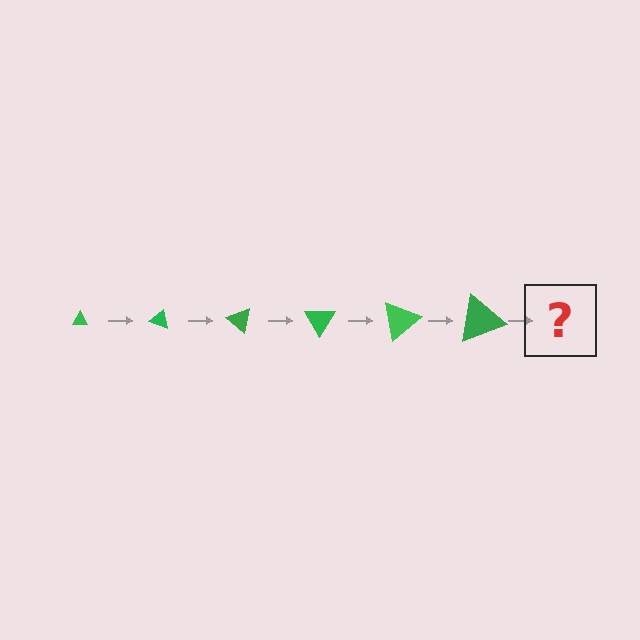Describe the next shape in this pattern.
It should be a triangle, larger than the previous one and rotated 120 degrees from the start.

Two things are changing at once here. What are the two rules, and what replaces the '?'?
The two rules are that the triangle grows larger each step and it rotates 20 degrees each step. The '?' should be a triangle, larger than the previous one and rotated 120 degrees from the start.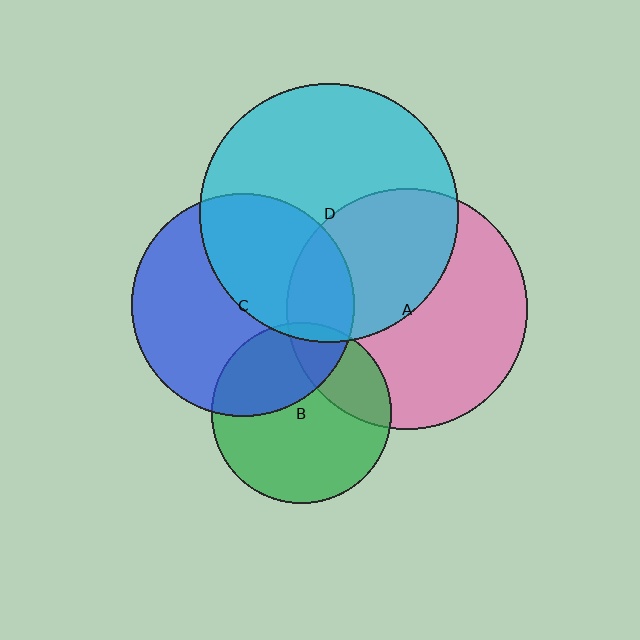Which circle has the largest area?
Circle D (cyan).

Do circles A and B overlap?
Yes.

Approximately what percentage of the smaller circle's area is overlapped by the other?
Approximately 25%.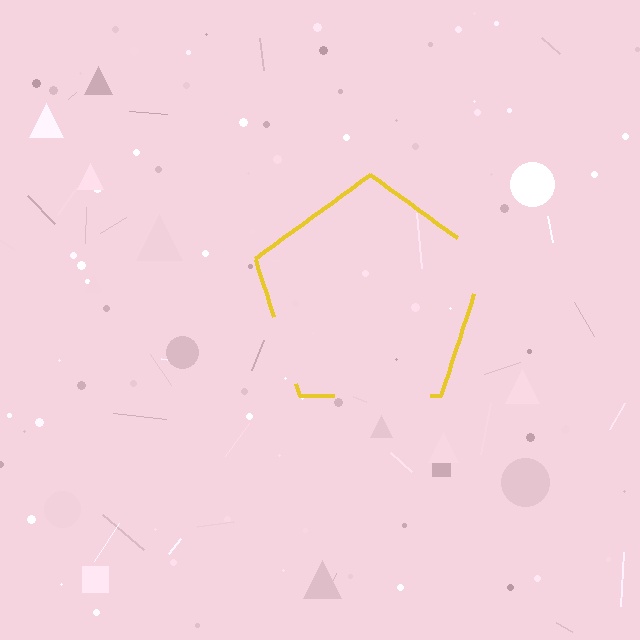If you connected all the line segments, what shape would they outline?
They would outline a pentagon.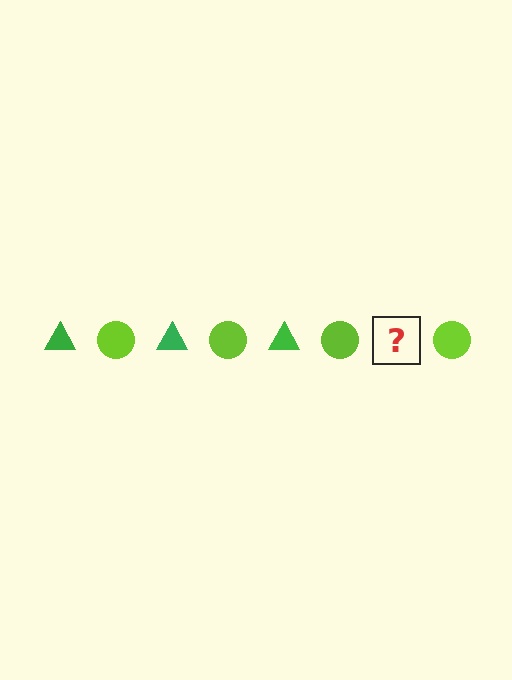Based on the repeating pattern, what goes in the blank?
The blank should be a green triangle.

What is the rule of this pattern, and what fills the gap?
The rule is that the pattern alternates between green triangle and lime circle. The gap should be filled with a green triangle.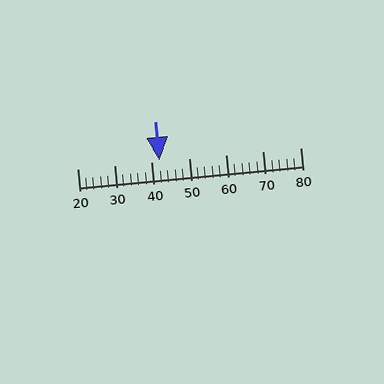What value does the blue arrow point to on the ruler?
The blue arrow points to approximately 42.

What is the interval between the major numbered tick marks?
The major tick marks are spaced 10 units apart.